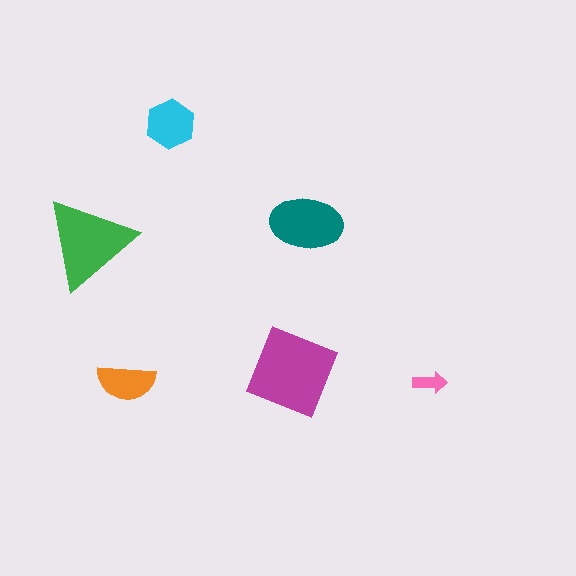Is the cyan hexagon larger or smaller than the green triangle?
Smaller.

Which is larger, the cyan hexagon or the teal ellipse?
The teal ellipse.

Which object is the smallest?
The pink arrow.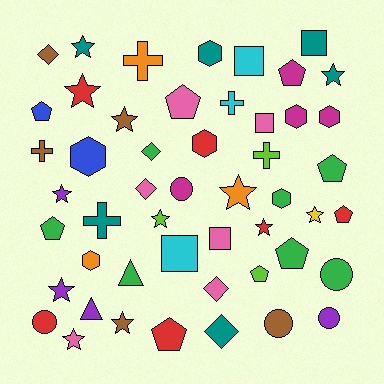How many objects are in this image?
There are 50 objects.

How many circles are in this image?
There are 5 circles.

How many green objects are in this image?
There are 7 green objects.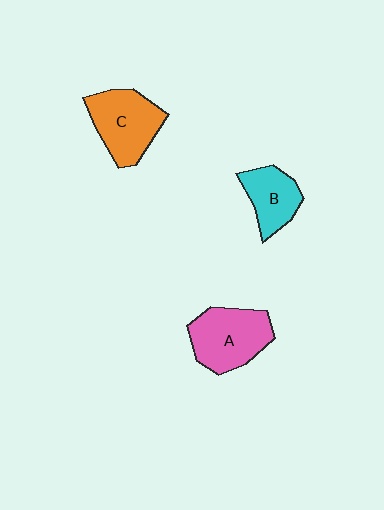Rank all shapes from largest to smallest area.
From largest to smallest: A (pink), C (orange), B (cyan).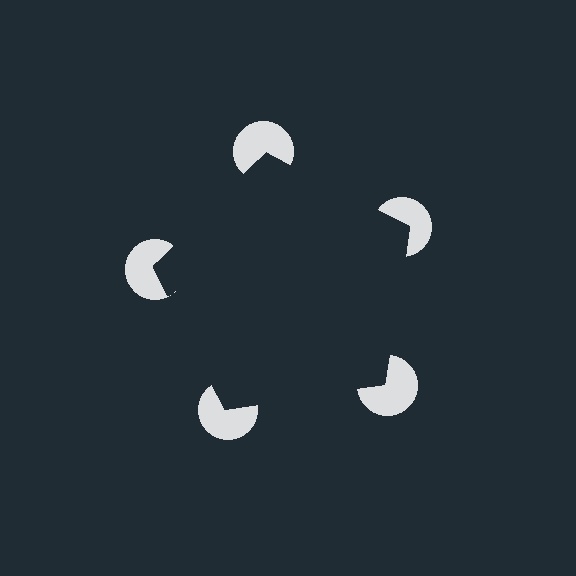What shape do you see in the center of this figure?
An illusory pentagon — its edges are inferred from the aligned wedge cuts in the pac-man discs, not physically drawn.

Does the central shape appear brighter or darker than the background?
It typically appears slightly darker than the background, even though no actual brightness change is drawn.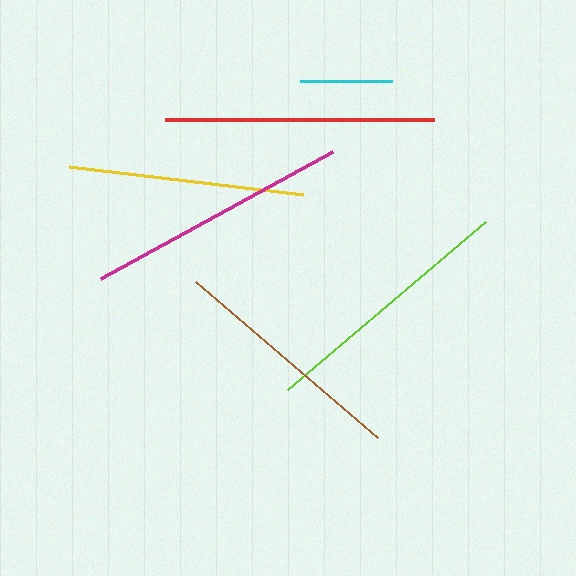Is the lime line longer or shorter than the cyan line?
The lime line is longer than the cyan line.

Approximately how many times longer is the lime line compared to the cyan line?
The lime line is approximately 2.8 times the length of the cyan line.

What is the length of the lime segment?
The lime segment is approximately 260 pixels long.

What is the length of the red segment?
The red segment is approximately 269 pixels long.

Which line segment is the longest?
The red line is the longest at approximately 269 pixels.